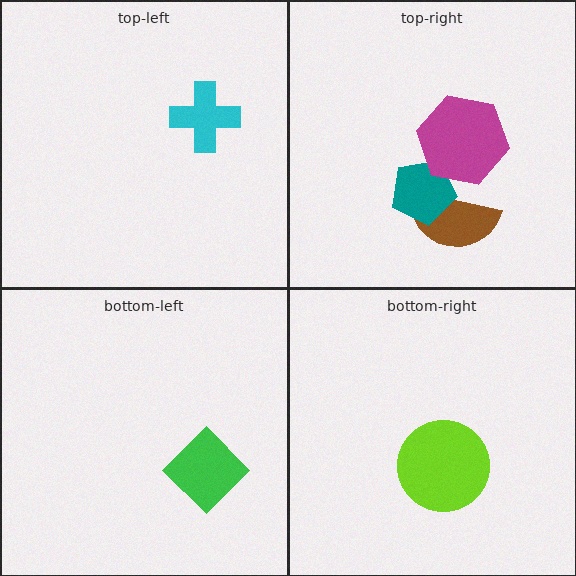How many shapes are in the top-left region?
1.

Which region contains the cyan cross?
The top-left region.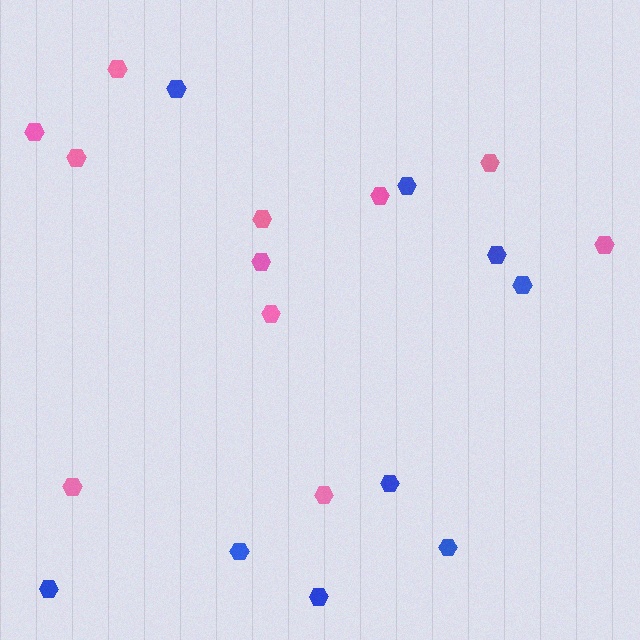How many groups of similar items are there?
There are 2 groups: one group of pink hexagons (11) and one group of blue hexagons (9).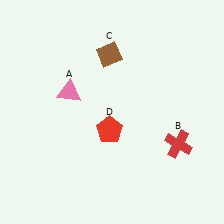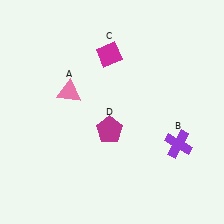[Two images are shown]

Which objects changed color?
B changed from red to purple. C changed from brown to magenta. D changed from red to magenta.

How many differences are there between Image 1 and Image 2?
There are 3 differences between the two images.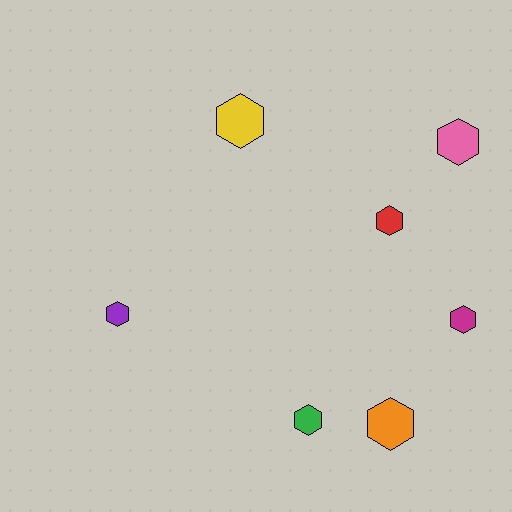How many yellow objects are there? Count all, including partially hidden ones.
There is 1 yellow object.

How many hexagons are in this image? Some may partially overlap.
There are 7 hexagons.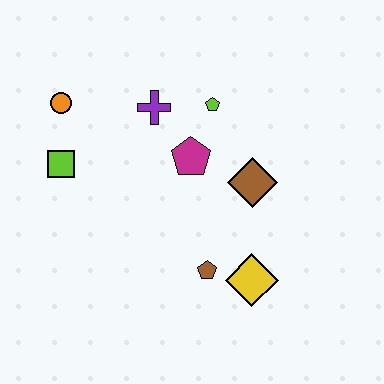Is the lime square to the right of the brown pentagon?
No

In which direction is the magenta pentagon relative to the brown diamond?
The magenta pentagon is to the left of the brown diamond.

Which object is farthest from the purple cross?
The yellow diamond is farthest from the purple cross.